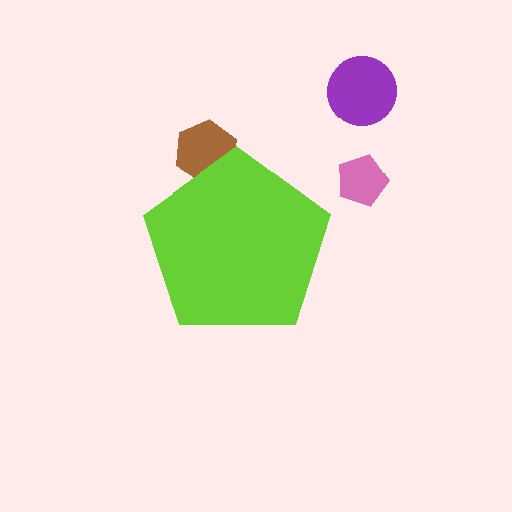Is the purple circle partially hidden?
No, the purple circle is fully visible.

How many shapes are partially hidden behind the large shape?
1 shape is partially hidden.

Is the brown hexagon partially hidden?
Yes, the brown hexagon is partially hidden behind the lime pentagon.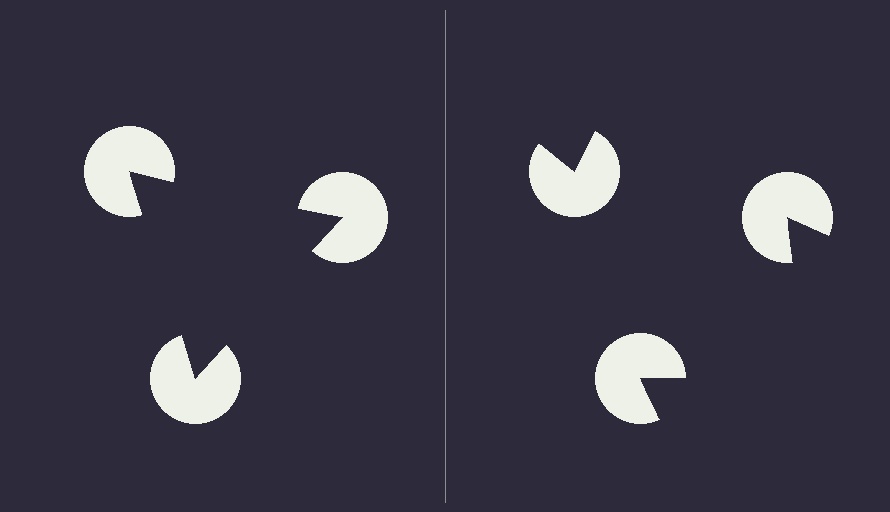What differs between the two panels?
The pac-man discs are positioned identically on both sides; only the wedge orientations differ. On the left they align to a triangle; on the right they are misaligned.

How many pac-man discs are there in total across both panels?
6 — 3 on each side.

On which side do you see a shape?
An illusory triangle appears on the left side. On the right side the wedge cuts are rotated, so no coherent shape forms.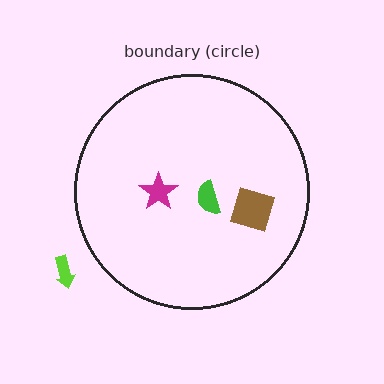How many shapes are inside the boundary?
3 inside, 1 outside.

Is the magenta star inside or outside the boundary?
Inside.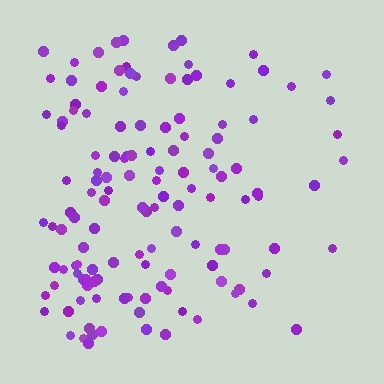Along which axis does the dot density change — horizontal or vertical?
Horizontal.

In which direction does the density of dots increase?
From right to left, with the left side densest.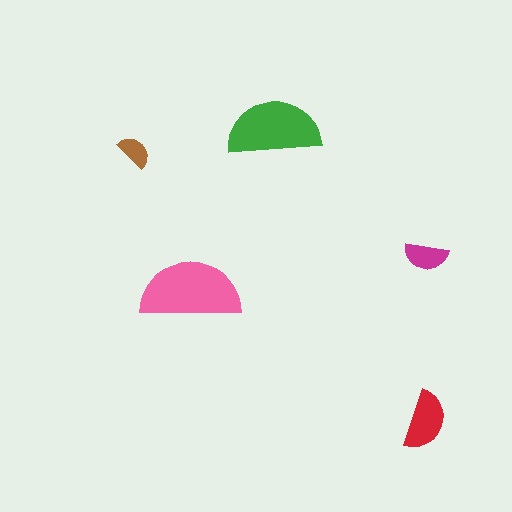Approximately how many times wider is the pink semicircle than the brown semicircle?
About 3 times wider.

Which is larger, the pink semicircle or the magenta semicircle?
The pink one.